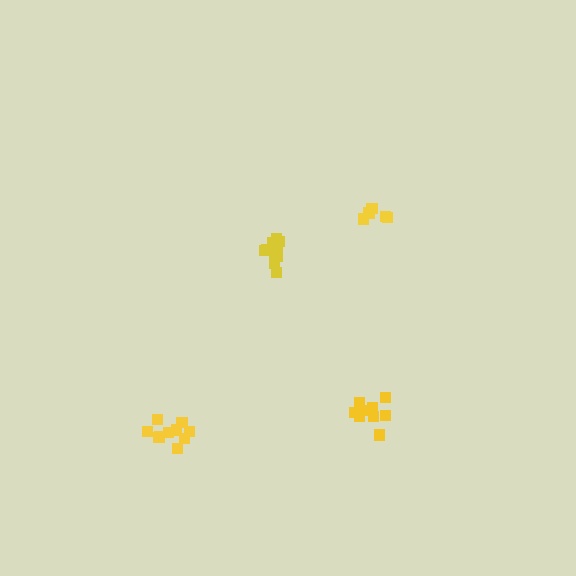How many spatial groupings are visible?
There are 4 spatial groupings.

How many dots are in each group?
Group 1: 10 dots, Group 2: 11 dots, Group 3: 10 dots, Group 4: 7 dots (38 total).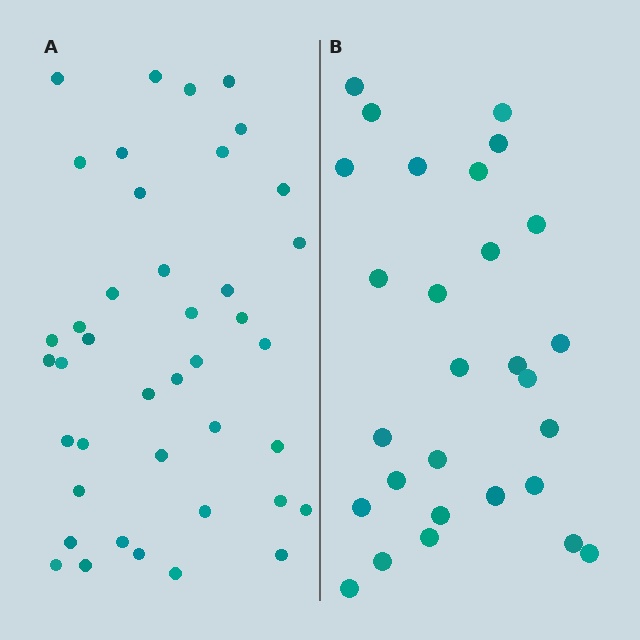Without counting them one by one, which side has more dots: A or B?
Region A (the left region) has more dots.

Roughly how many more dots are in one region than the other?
Region A has approximately 15 more dots than region B.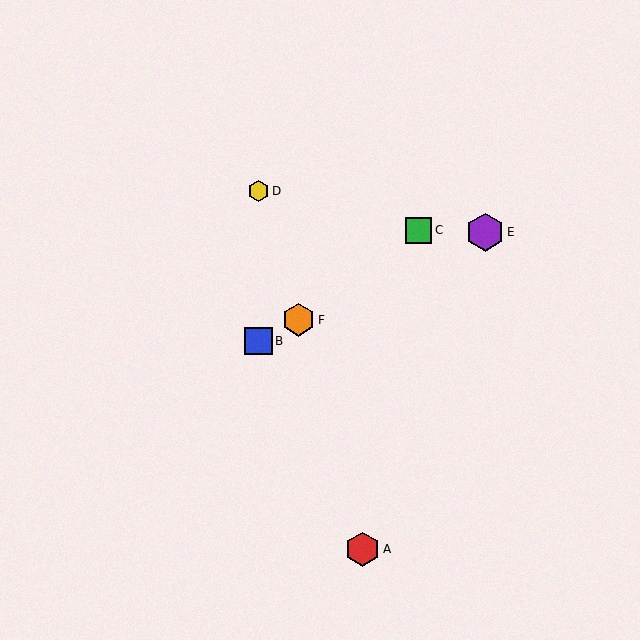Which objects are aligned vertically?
Objects B, D are aligned vertically.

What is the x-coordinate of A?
Object A is at x≈363.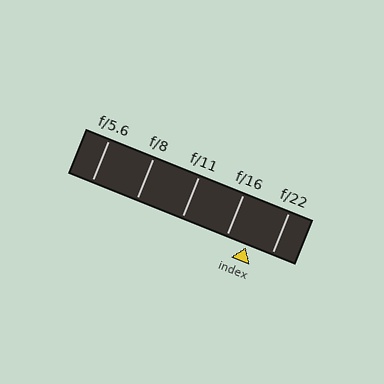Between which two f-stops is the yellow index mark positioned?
The index mark is between f/16 and f/22.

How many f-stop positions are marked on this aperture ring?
There are 5 f-stop positions marked.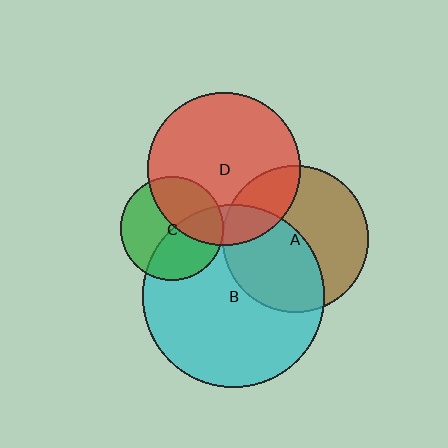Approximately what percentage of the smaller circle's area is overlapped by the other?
Approximately 40%.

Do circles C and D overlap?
Yes.